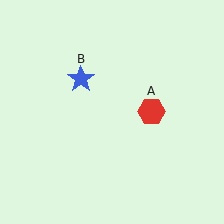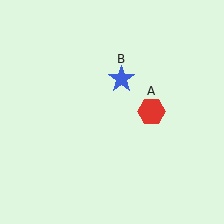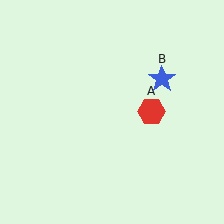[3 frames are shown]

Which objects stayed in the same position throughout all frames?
Red hexagon (object A) remained stationary.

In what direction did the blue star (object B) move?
The blue star (object B) moved right.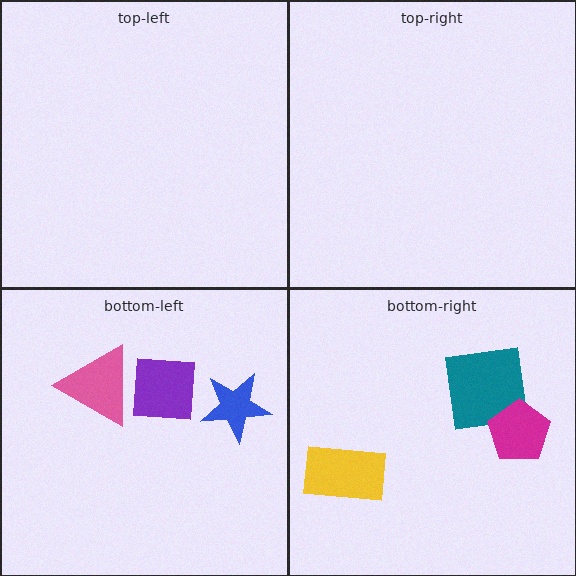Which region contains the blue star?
The bottom-left region.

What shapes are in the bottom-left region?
The blue star, the purple square, the pink triangle.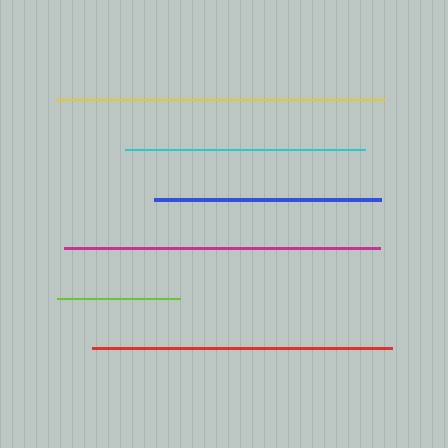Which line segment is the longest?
The yellow line is the longest at approximately 329 pixels.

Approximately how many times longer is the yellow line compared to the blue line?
The yellow line is approximately 1.5 times the length of the blue line.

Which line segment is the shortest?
The lime line is the shortest at approximately 123 pixels.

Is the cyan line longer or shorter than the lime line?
The cyan line is longer than the lime line.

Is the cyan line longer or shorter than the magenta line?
The magenta line is longer than the cyan line.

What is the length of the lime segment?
The lime segment is approximately 123 pixels long.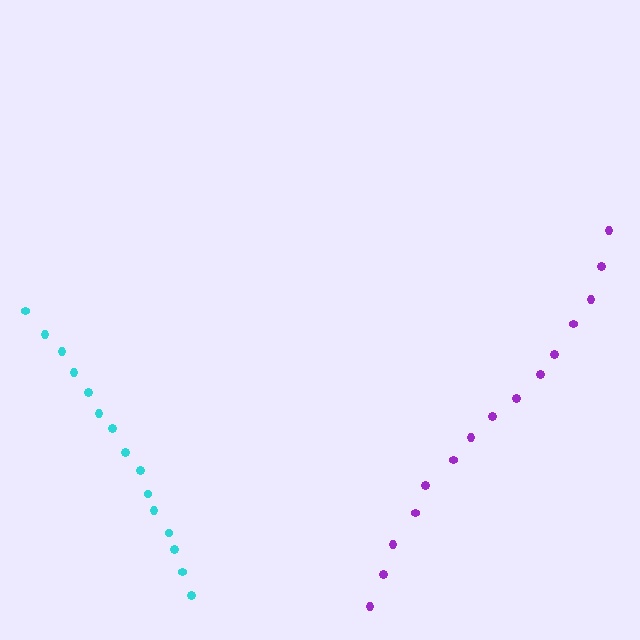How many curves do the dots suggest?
There are 2 distinct paths.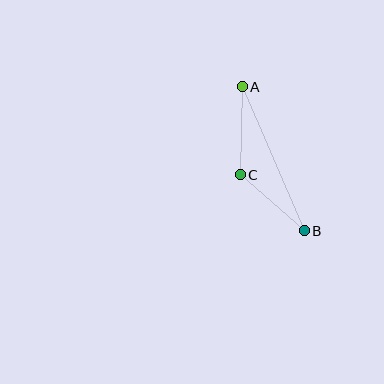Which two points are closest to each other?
Points B and C are closest to each other.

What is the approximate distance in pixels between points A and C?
The distance between A and C is approximately 88 pixels.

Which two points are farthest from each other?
Points A and B are farthest from each other.